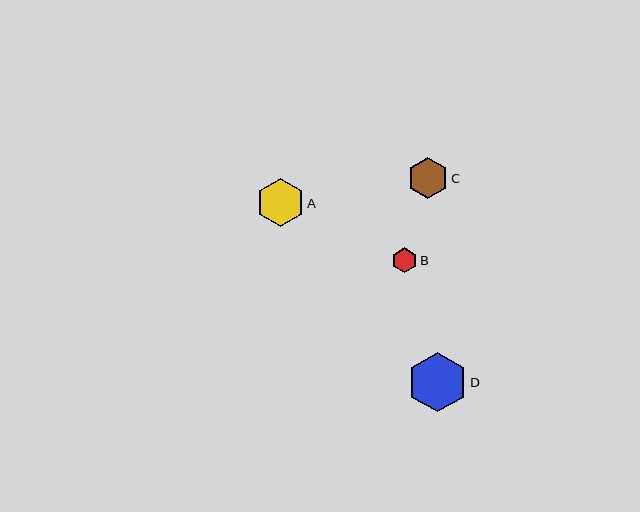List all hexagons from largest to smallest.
From largest to smallest: D, A, C, B.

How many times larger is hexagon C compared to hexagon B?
Hexagon C is approximately 1.6 times the size of hexagon B.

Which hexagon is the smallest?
Hexagon B is the smallest with a size of approximately 25 pixels.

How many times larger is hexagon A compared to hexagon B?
Hexagon A is approximately 2.0 times the size of hexagon B.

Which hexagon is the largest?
Hexagon D is the largest with a size of approximately 59 pixels.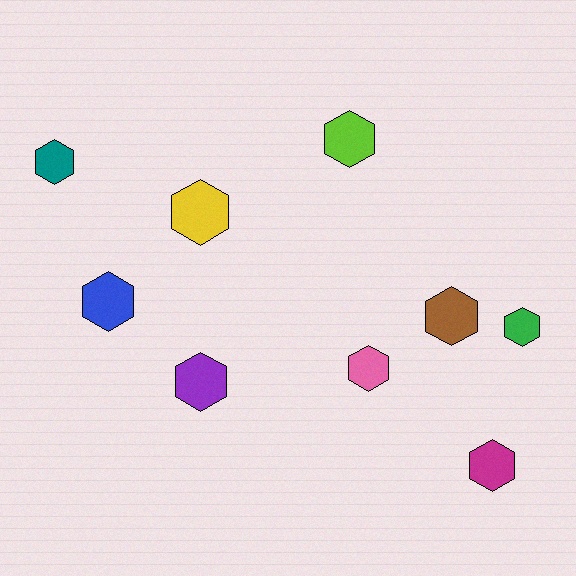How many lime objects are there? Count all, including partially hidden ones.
There is 1 lime object.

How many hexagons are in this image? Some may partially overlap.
There are 9 hexagons.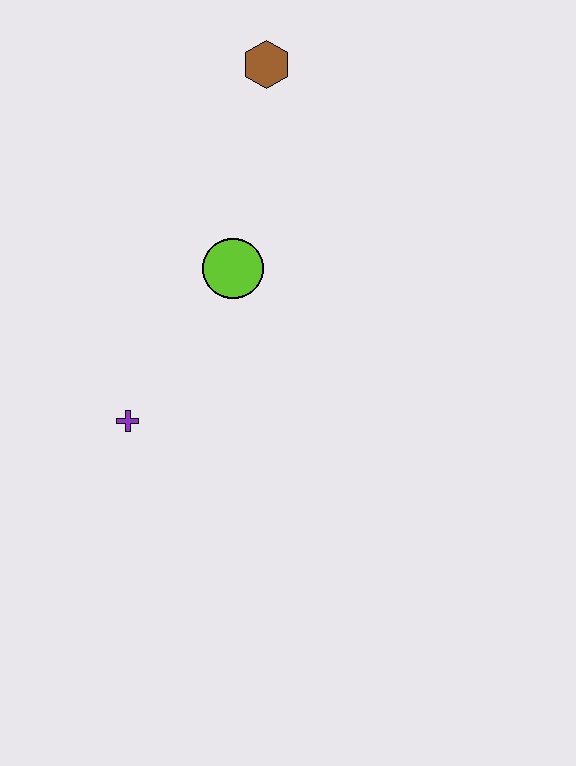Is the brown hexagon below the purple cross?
No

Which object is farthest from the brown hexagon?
The purple cross is farthest from the brown hexagon.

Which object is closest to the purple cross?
The lime circle is closest to the purple cross.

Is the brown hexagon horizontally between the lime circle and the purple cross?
No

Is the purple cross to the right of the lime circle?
No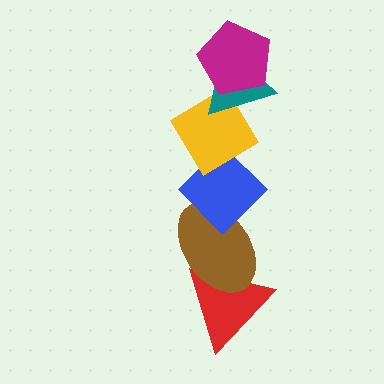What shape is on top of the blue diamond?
The yellow diamond is on top of the blue diamond.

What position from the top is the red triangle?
The red triangle is 6th from the top.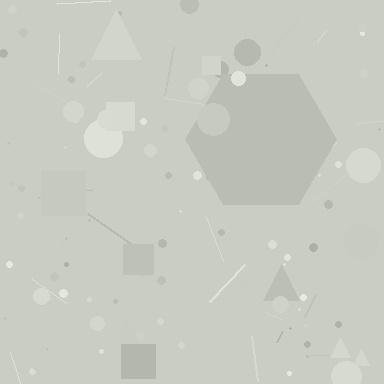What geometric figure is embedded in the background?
A hexagon is embedded in the background.